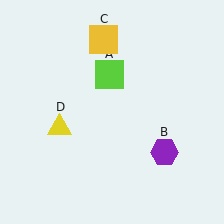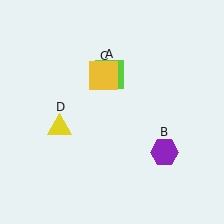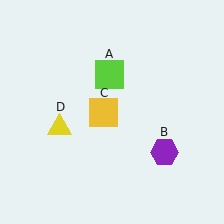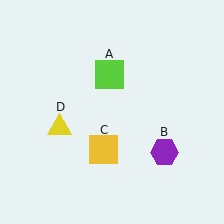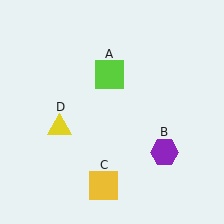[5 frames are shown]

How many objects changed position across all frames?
1 object changed position: yellow square (object C).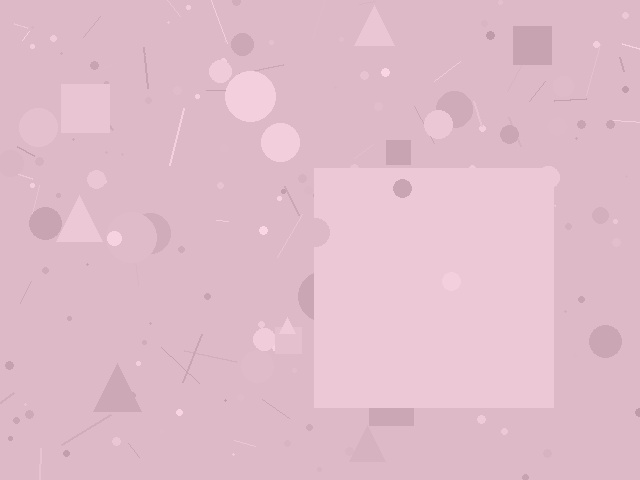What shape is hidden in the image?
A square is hidden in the image.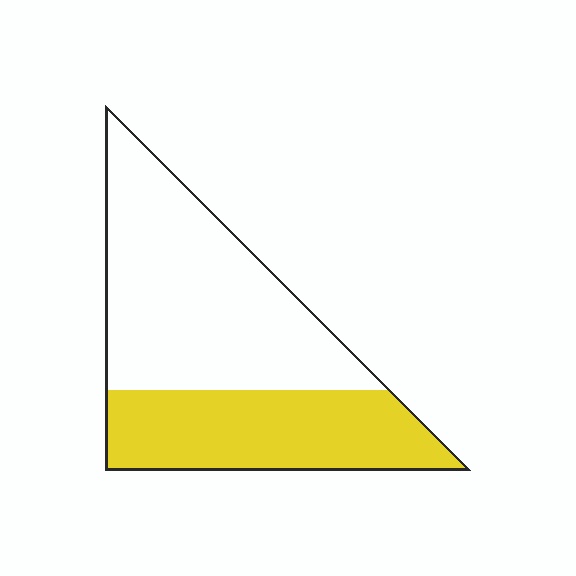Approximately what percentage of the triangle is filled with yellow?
Approximately 40%.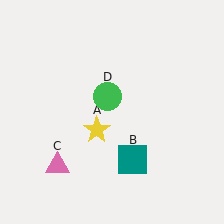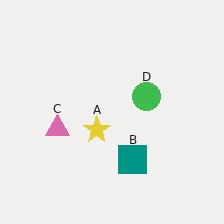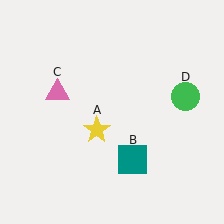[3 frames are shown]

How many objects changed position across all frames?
2 objects changed position: pink triangle (object C), green circle (object D).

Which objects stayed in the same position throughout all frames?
Yellow star (object A) and teal square (object B) remained stationary.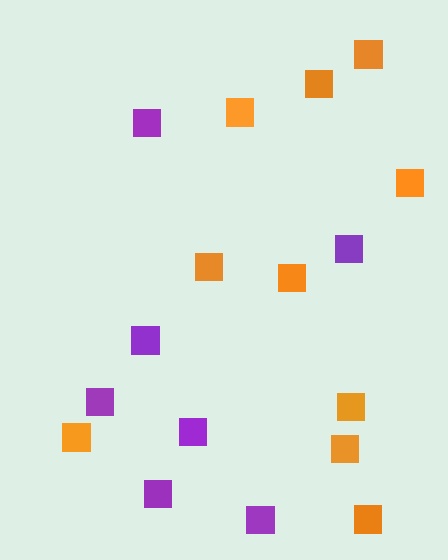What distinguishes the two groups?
There are 2 groups: one group of orange squares (10) and one group of purple squares (7).